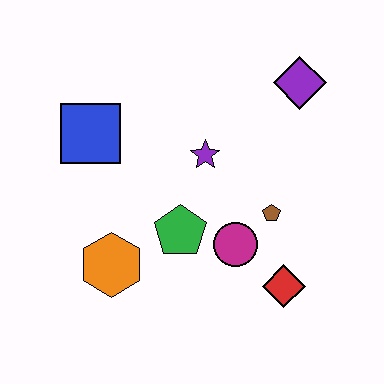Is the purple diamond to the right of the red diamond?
Yes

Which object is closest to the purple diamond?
The purple star is closest to the purple diamond.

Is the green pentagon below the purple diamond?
Yes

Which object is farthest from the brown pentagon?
The blue square is farthest from the brown pentagon.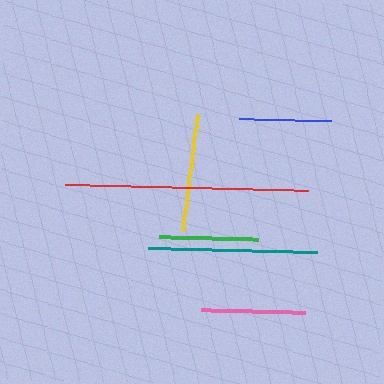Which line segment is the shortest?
The blue line is the shortest at approximately 92 pixels.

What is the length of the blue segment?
The blue segment is approximately 92 pixels long.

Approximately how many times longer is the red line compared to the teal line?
The red line is approximately 1.4 times the length of the teal line.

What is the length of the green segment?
The green segment is approximately 99 pixels long.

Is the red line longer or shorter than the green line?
The red line is longer than the green line.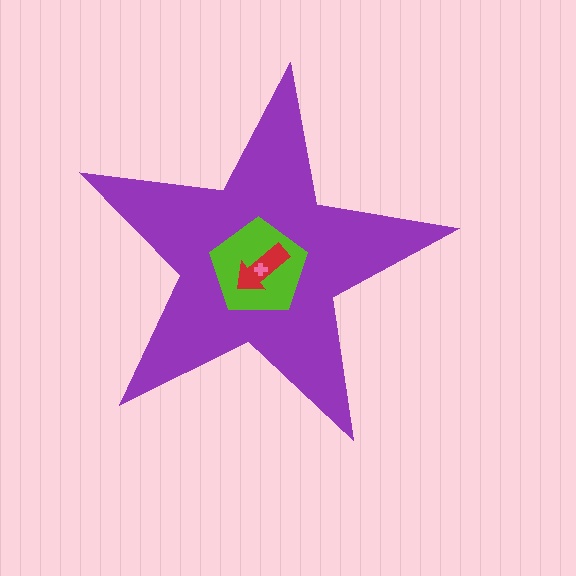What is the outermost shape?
The purple star.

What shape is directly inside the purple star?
The lime pentagon.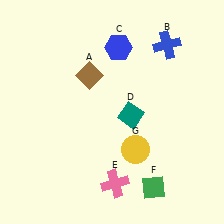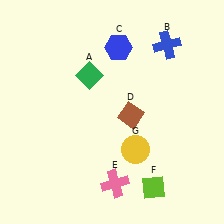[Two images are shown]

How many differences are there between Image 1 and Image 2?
There are 3 differences between the two images.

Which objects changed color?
A changed from brown to green. D changed from teal to brown. F changed from green to lime.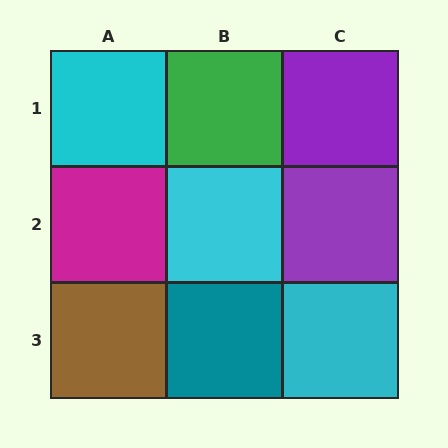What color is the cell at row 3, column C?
Cyan.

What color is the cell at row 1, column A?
Cyan.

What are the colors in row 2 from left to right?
Magenta, cyan, purple.